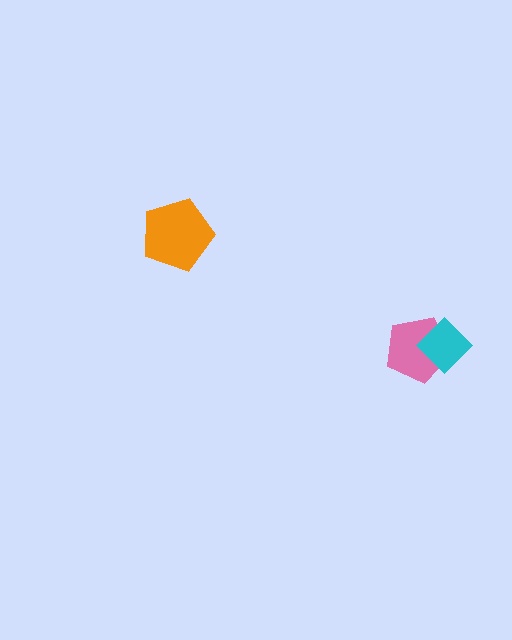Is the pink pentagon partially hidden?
Yes, it is partially covered by another shape.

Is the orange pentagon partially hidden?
No, no other shape covers it.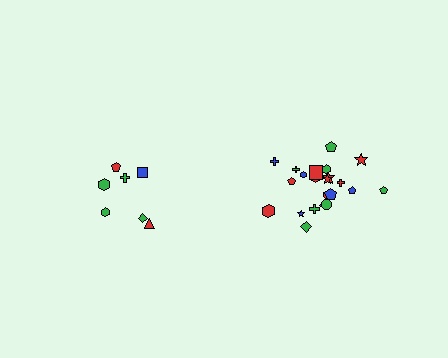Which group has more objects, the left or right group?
The right group.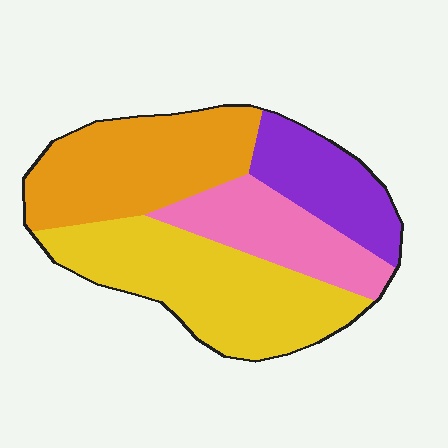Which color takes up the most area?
Yellow, at roughly 35%.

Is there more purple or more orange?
Orange.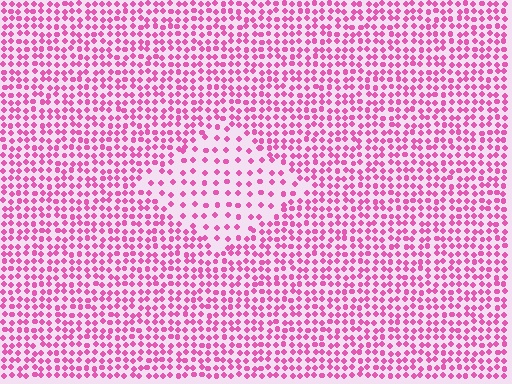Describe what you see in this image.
The image contains small pink elements arranged at two different densities. A diamond-shaped region is visible where the elements are less densely packed than the surrounding area.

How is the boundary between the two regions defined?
The boundary is defined by a change in element density (approximately 2.1x ratio). All elements are the same color, size, and shape.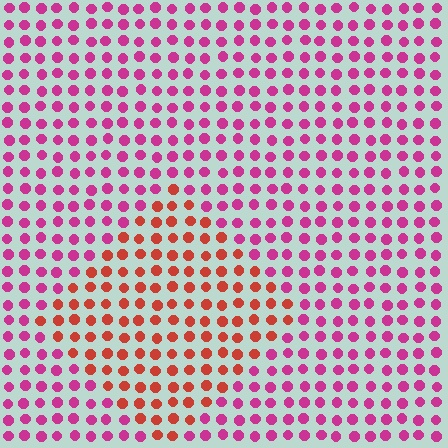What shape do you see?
I see a diamond.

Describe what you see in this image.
The image is filled with small magenta elements in a uniform arrangement. A diamond-shaped region is visible where the elements are tinted to a slightly different hue, forming a subtle color boundary.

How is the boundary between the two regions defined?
The boundary is defined purely by a slight shift in hue (about 42 degrees). Spacing, size, and orientation are identical on both sides.